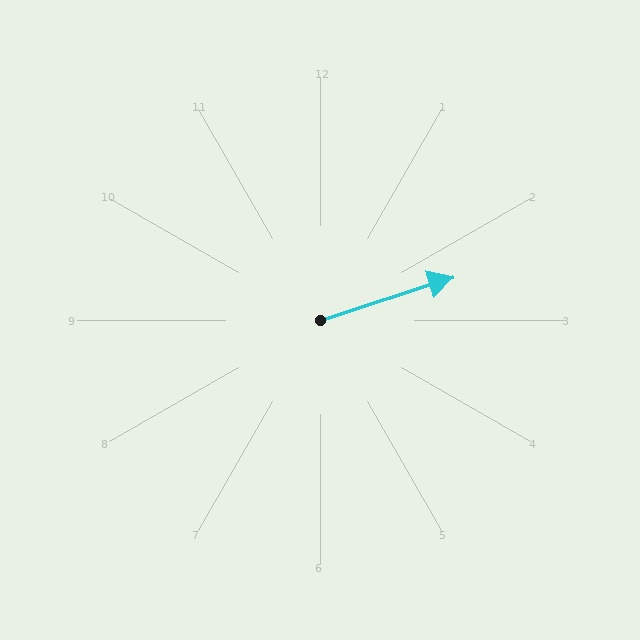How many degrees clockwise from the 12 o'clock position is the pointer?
Approximately 72 degrees.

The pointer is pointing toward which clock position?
Roughly 2 o'clock.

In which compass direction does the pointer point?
East.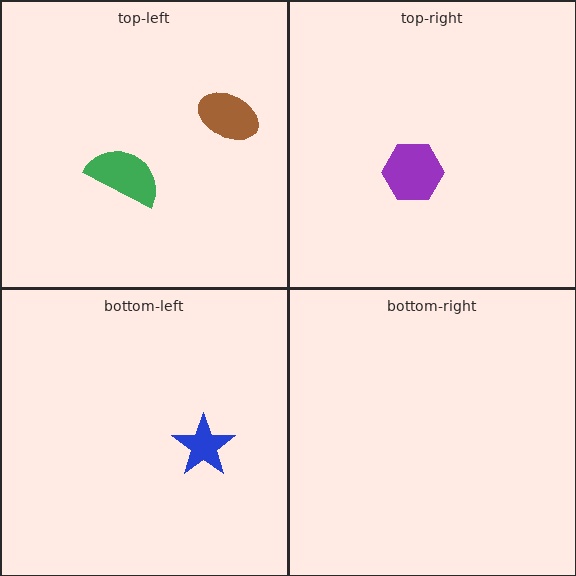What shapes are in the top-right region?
The purple hexagon.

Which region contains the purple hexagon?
The top-right region.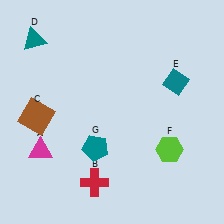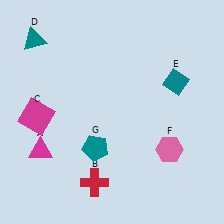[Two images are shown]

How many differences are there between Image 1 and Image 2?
There are 2 differences between the two images.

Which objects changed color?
C changed from brown to magenta. F changed from lime to pink.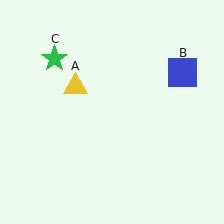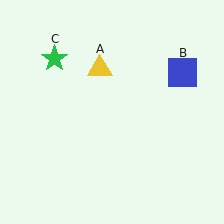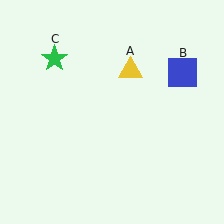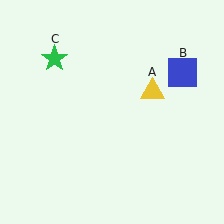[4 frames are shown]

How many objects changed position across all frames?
1 object changed position: yellow triangle (object A).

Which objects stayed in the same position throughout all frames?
Blue square (object B) and green star (object C) remained stationary.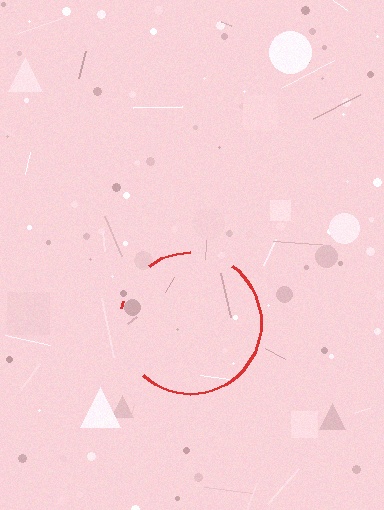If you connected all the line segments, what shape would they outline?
They would outline a circle.